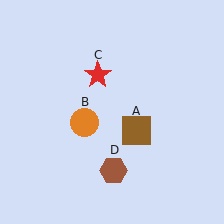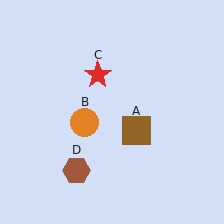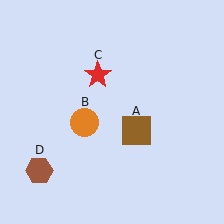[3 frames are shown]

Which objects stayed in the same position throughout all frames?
Brown square (object A) and orange circle (object B) and red star (object C) remained stationary.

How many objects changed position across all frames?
1 object changed position: brown hexagon (object D).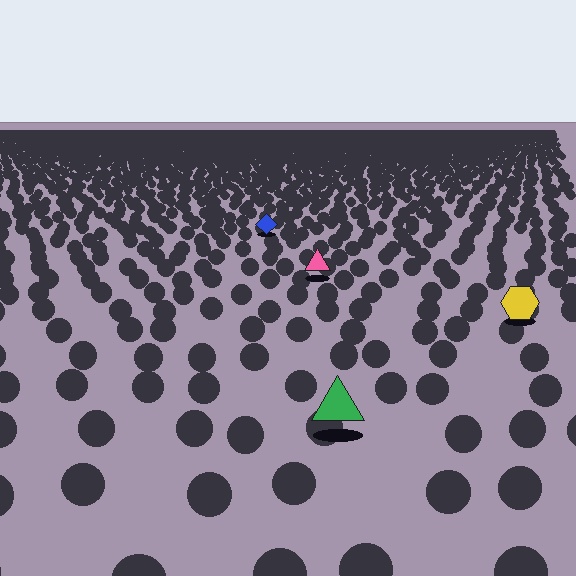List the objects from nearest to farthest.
From nearest to farthest: the green triangle, the yellow hexagon, the pink triangle, the blue diamond.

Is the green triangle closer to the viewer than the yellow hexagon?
Yes. The green triangle is closer — you can tell from the texture gradient: the ground texture is coarser near it.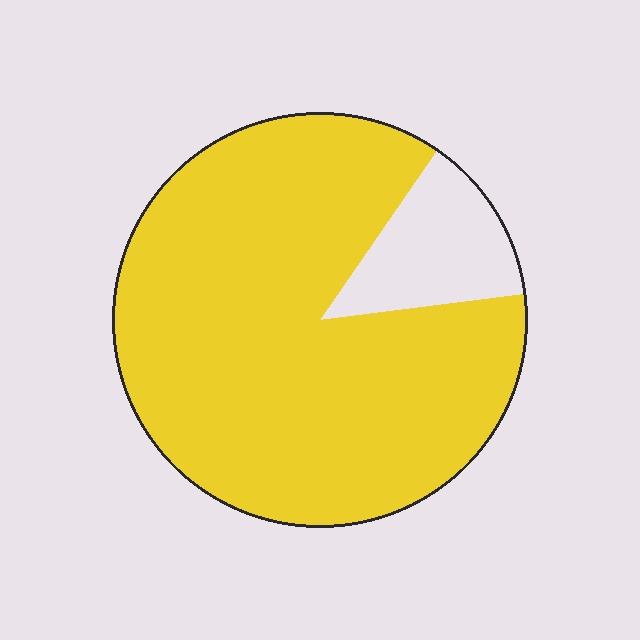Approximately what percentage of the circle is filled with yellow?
Approximately 85%.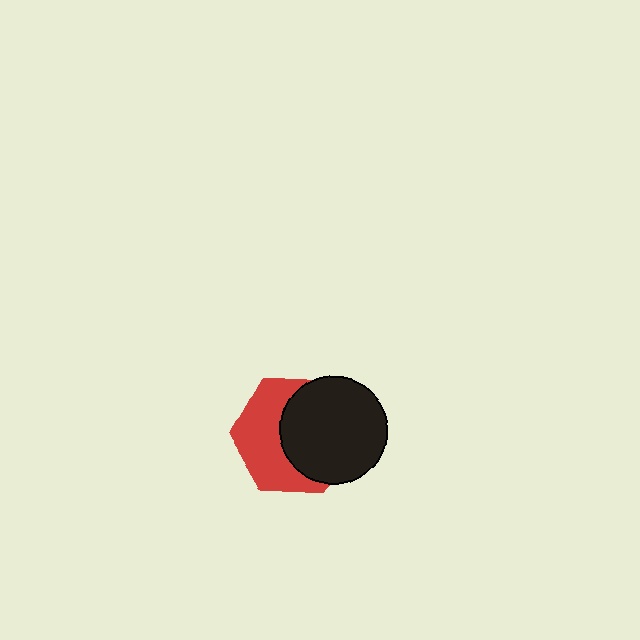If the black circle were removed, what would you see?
You would see the complete red hexagon.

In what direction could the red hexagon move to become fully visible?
The red hexagon could move left. That would shift it out from behind the black circle entirely.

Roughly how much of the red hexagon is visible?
About half of it is visible (roughly 49%).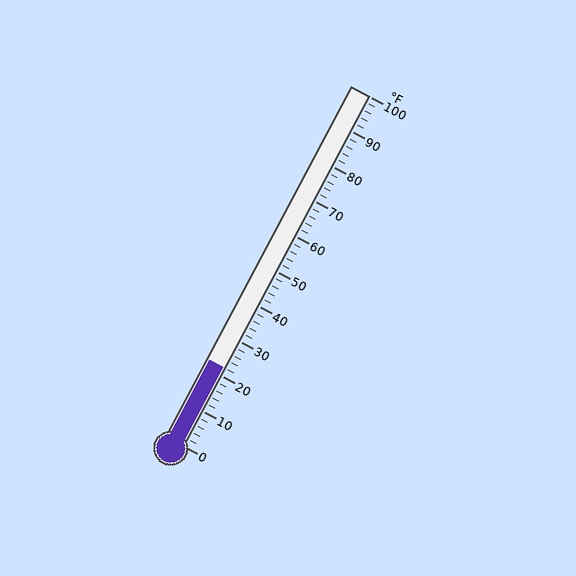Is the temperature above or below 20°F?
The temperature is above 20°F.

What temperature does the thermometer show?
The thermometer shows approximately 22°F.